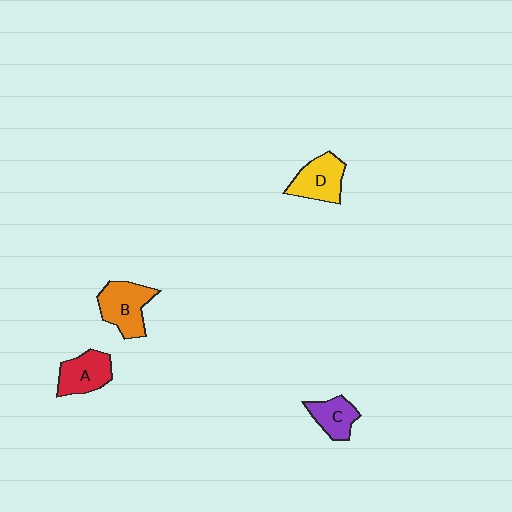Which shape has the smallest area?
Shape C (purple).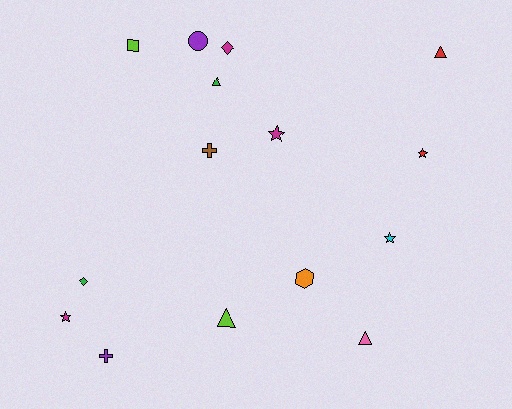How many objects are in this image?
There are 15 objects.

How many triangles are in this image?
There are 4 triangles.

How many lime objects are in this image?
There are 2 lime objects.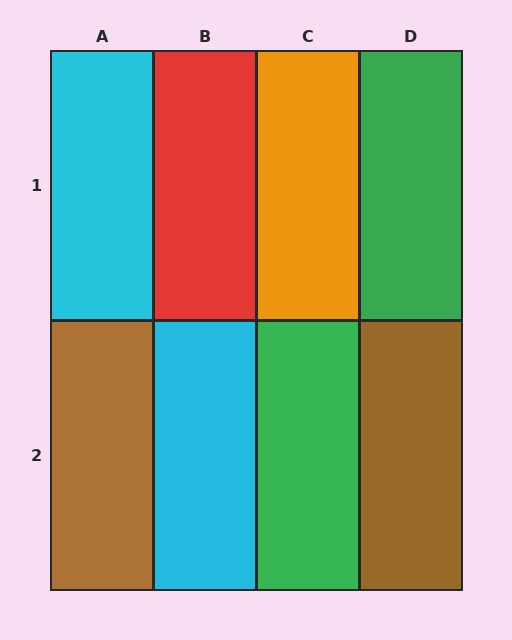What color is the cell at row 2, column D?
Brown.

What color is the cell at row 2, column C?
Green.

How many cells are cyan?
2 cells are cyan.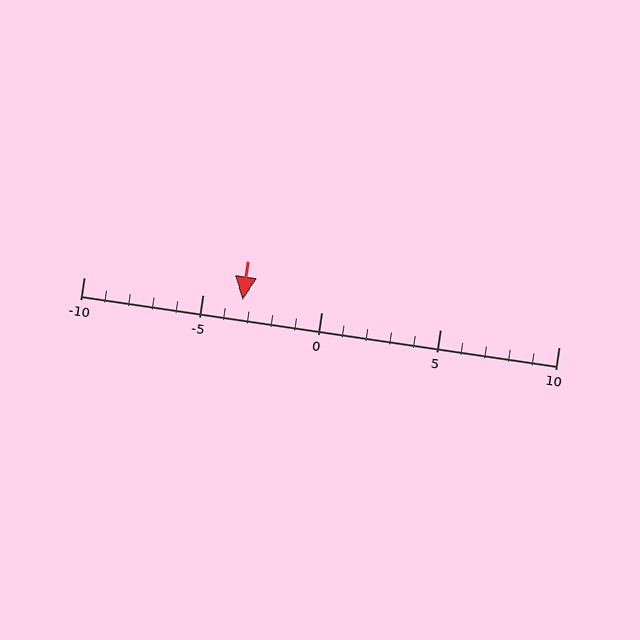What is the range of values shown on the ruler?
The ruler shows values from -10 to 10.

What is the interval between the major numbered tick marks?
The major tick marks are spaced 5 units apart.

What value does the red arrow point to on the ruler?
The red arrow points to approximately -3.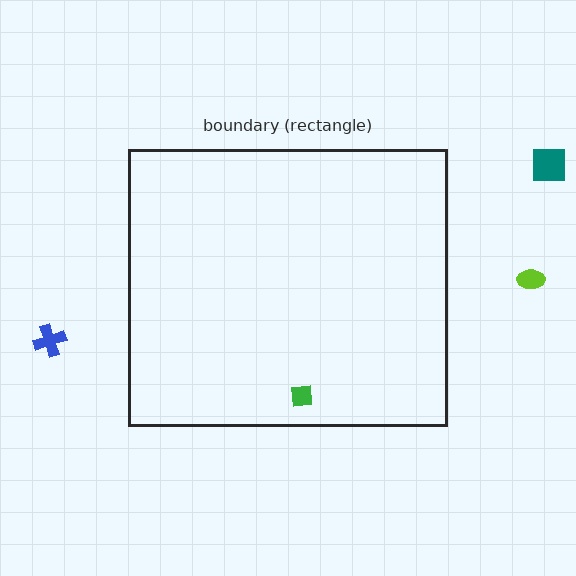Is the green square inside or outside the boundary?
Inside.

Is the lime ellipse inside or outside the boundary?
Outside.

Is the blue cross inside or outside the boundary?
Outside.